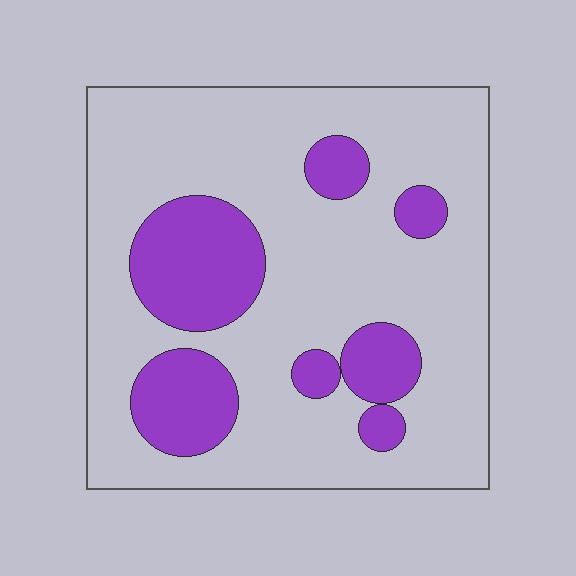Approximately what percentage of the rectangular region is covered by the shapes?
Approximately 25%.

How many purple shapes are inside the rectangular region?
7.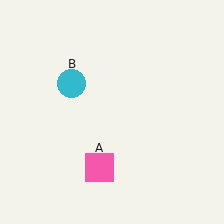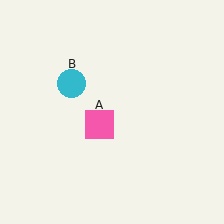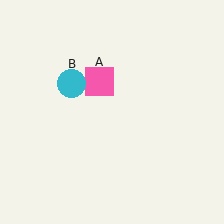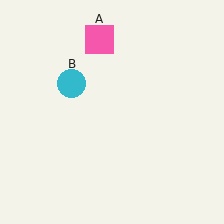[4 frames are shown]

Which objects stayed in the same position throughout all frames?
Cyan circle (object B) remained stationary.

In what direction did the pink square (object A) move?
The pink square (object A) moved up.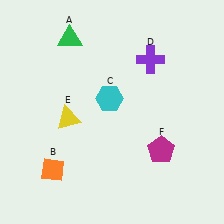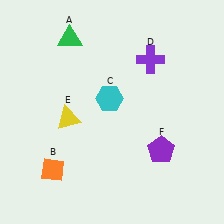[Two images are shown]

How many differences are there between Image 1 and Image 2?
There is 1 difference between the two images.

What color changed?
The pentagon (F) changed from magenta in Image 1 to purple in Image 2.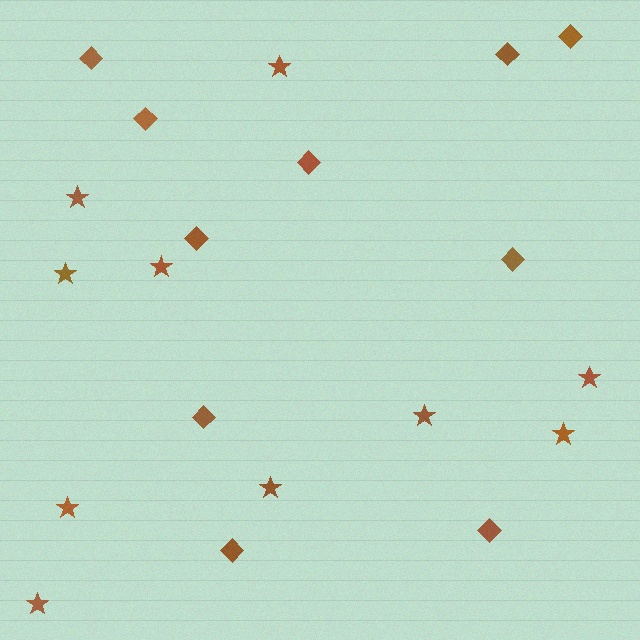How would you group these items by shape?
There are 2 groups: one group of diamonds (10) and one group of stars (10).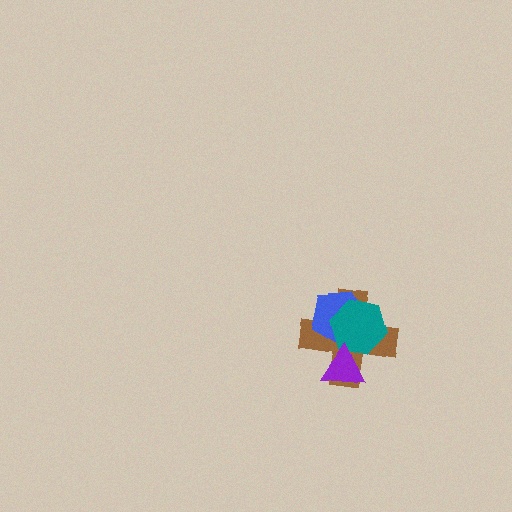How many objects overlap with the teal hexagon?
3 objects overlap with the teal hexagon.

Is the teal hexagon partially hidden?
Yes, it is partially covered by another shape.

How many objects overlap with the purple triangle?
2 objects overlap with the purple triangle.